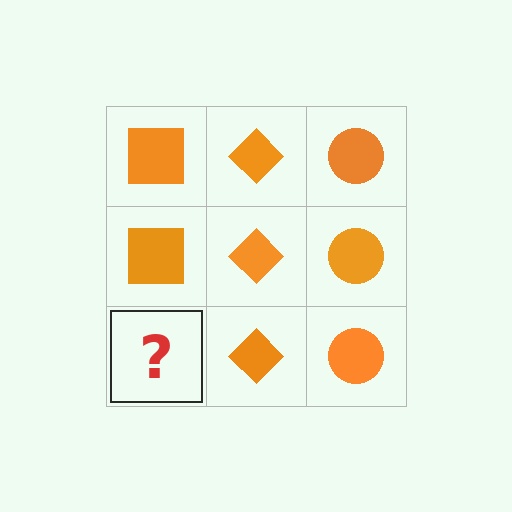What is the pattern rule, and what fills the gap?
The rule is that each column has a consistent shape. The gap should be filled with an orange square.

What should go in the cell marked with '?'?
The missing cell should contain an orange square.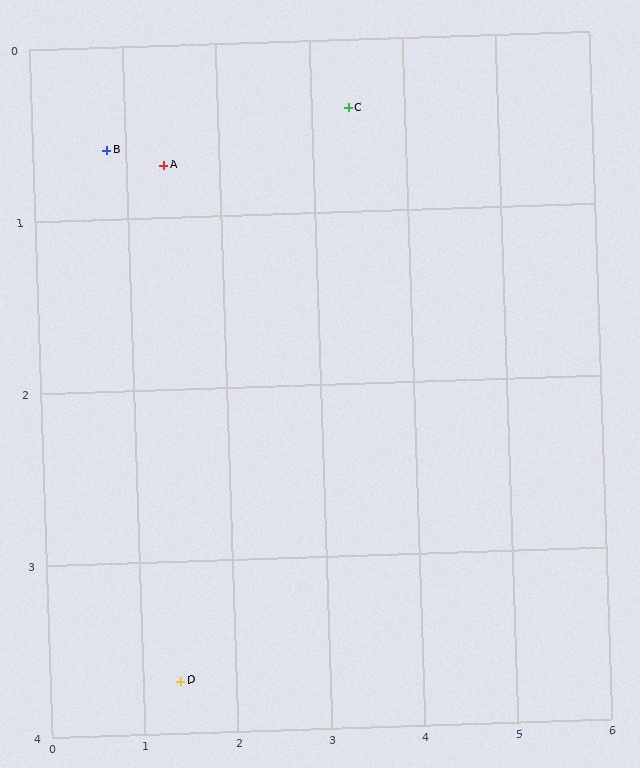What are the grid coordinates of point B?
Point B is at approximately (0.8, 0.6).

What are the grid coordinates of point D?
Point D is at approximately (1.4, 3.7).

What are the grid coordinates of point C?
Point C is at approximately (3.4, 0.4).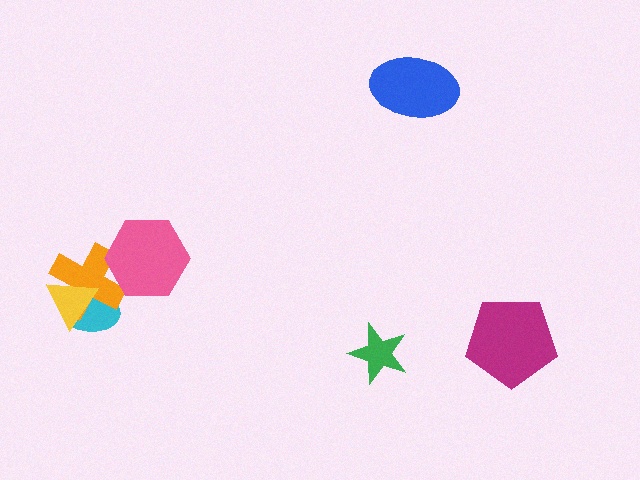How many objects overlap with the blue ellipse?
0 objects overlap with the blue ellipse.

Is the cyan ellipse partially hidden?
Yes, it is partially covered by another shape.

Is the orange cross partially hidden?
Yes, it is partially covered by another shape.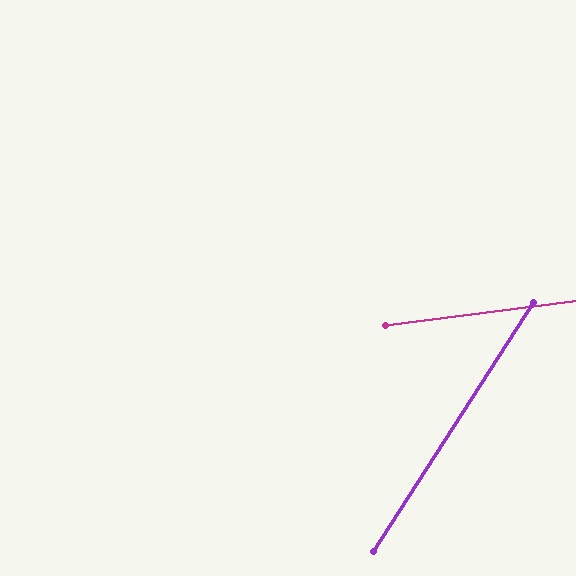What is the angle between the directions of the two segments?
Approximately 50 degrees.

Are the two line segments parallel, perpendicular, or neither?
Neither parallel nor perpendicular — they differ by about 50°.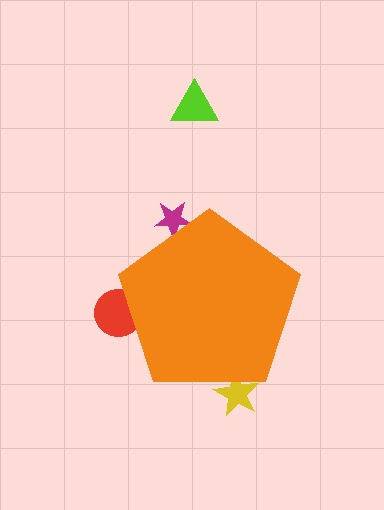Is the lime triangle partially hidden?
No, the lime triangle is fully visible.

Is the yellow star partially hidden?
Yes, the yellow star is partially hidden behind the orange pentagon.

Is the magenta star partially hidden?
Yes, the magenta star is partially hidden behind the orange pentagon.